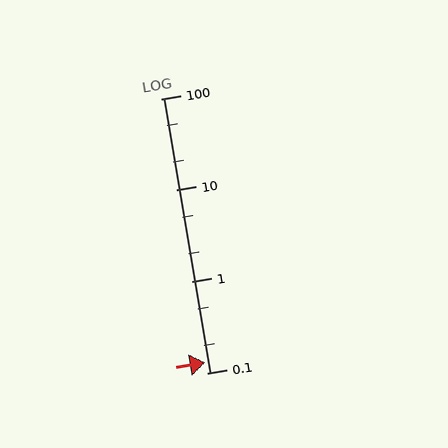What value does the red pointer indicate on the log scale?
The pointer indicates approximately 0.13.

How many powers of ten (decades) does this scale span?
The scale spans 3 decades, from 0.1 to 100.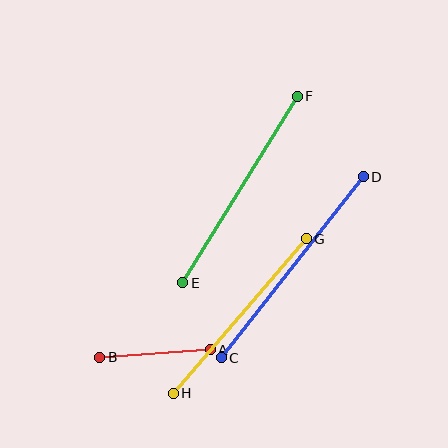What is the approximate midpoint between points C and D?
The midpoint is at approximately (292, 267) pixels.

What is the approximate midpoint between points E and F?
The midpoint is at approximately (240, 190) pixels.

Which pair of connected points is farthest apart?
Points C and D are farthest apart.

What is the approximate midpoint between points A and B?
The midpoint is at approximately (155, 354) pixels.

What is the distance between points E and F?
The distance is approximately 219 pixels.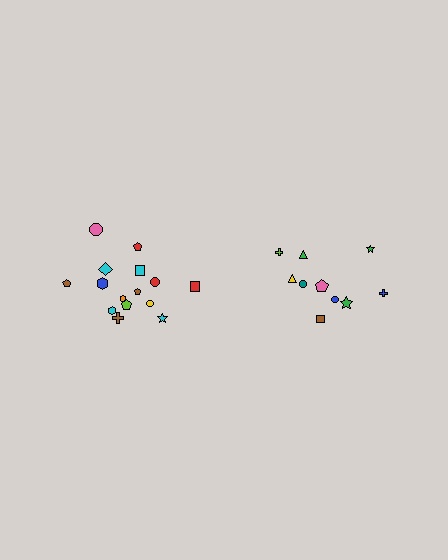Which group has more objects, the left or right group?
The left group.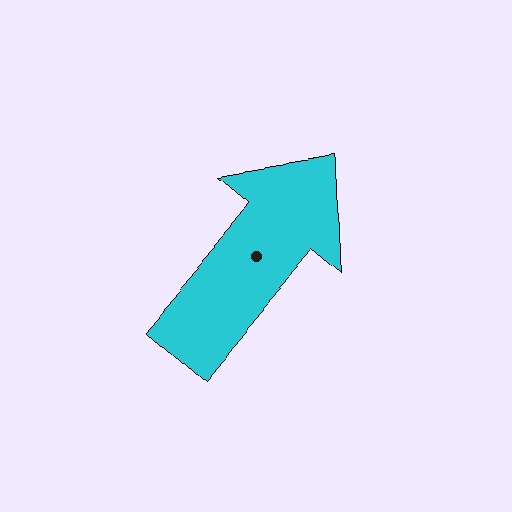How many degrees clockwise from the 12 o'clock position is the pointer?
Approximately 40 degrees.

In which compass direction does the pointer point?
Northeast.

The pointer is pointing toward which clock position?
Roughly 1 o'clock.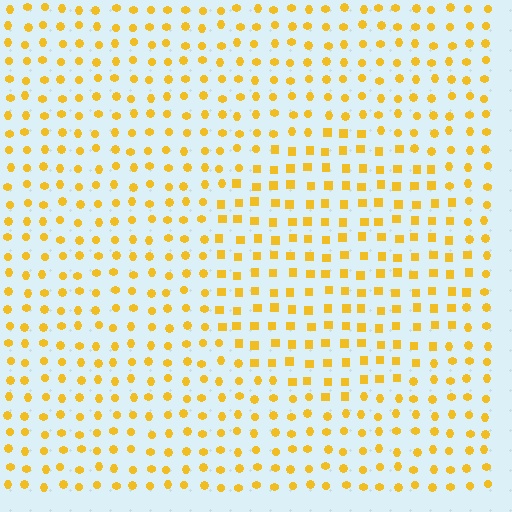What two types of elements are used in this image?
The image uses squares inside the circle region and circles outside it.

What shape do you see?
I see a circle.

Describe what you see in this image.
The image is filled with small yellow elements arranged in a uniform grid. A circle-shaped region contains squares, while the surrounding area contains circles. The boundary is defined purely by the change in element shape.